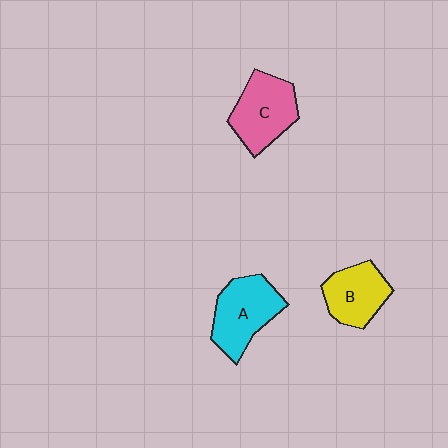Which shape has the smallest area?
Shape B (yellow).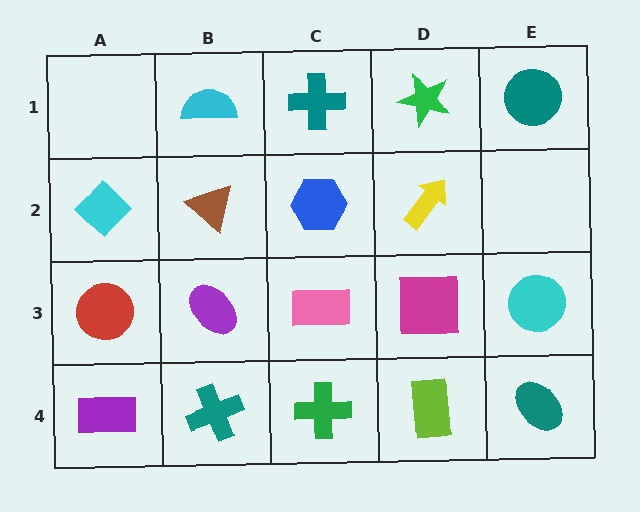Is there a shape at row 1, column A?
No, that cell is empty.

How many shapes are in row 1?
4 shapes.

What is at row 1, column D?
A green star.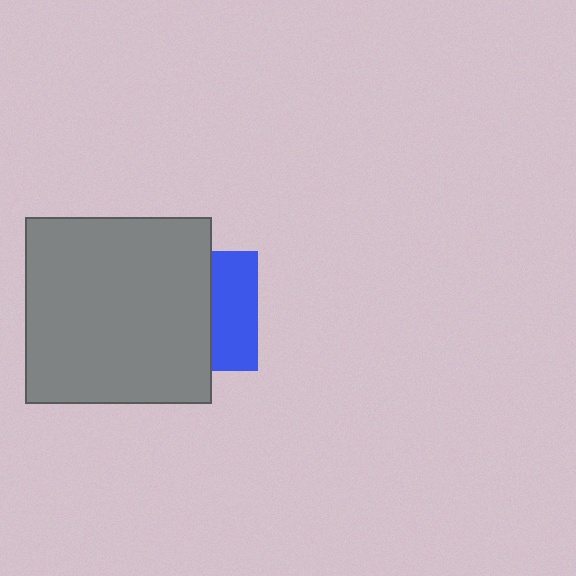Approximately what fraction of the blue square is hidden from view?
Roughly 61% of the blue square is hidden behind the gray square.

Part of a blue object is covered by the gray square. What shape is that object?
It is a square.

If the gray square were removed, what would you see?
You would see the complete blue square.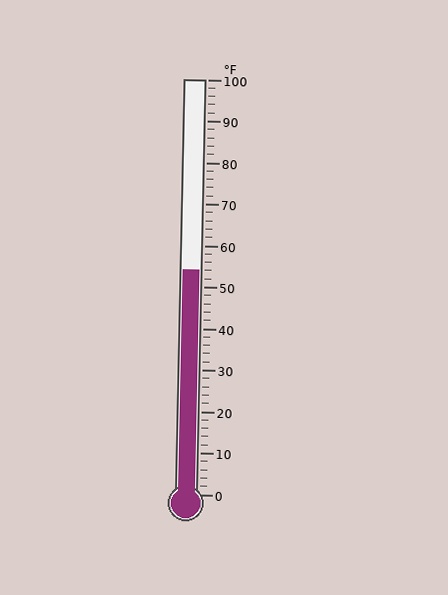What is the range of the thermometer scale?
The thermometer scale ranges from 0°F to 100°F.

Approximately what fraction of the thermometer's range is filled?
The thermometer is filled to approximately 55% of its range.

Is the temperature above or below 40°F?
The temperature is above 40°F.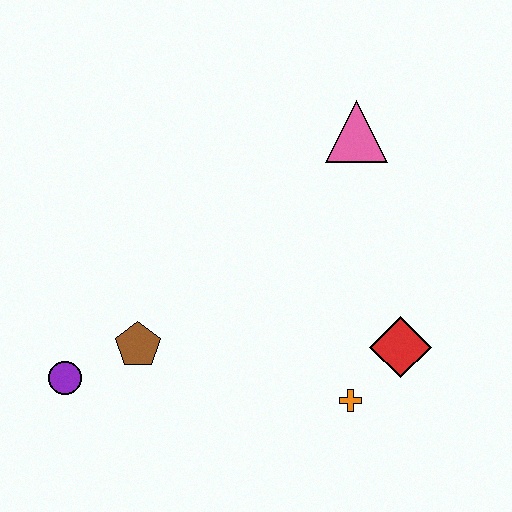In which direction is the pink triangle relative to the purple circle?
The pink triangle is to the right of the purple circle.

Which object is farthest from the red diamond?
The purple circle is farthest from the red diamond.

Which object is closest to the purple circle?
The brown pentagon is closest to the purple circle.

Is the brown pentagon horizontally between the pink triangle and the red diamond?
No